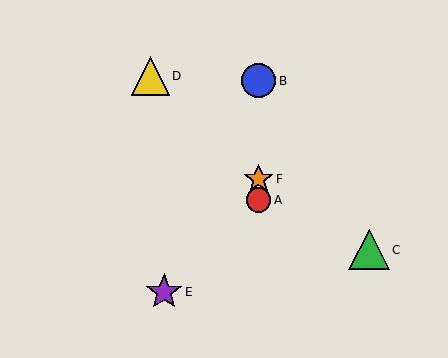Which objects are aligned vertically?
Objects A, B, F are aligned vertically.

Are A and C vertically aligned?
No, A is at x≈259 and C is at x≈369.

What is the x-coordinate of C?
Object C is at x≈369.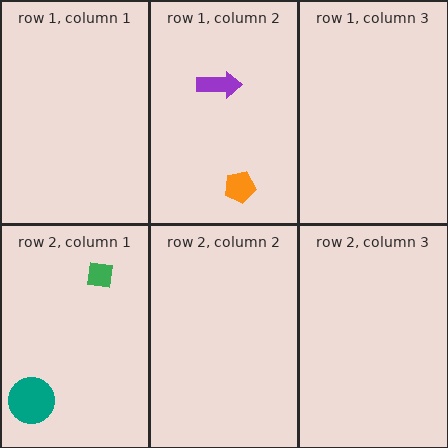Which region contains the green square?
The row 2, column 1 region.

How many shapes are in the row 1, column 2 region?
2.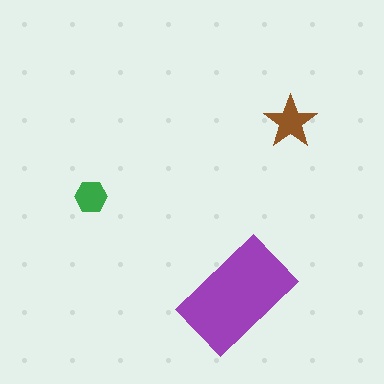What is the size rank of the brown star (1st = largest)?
2nd.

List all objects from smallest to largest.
The green hexagon, the brown star, the purple rectangle.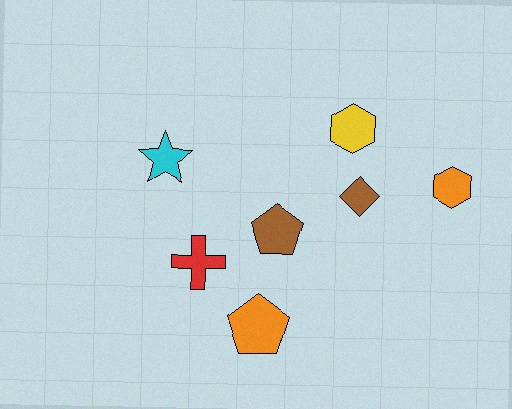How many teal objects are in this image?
There are no teal objects.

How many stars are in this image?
There is 1 star.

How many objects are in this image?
There are 7 objects.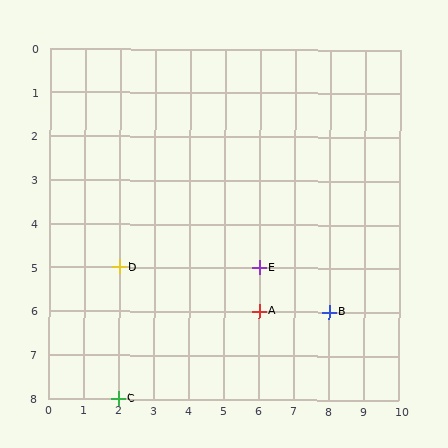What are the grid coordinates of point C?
Point C is at grid coordinates (2, 8).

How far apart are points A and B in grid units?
Points A and B are 2 columns apart.